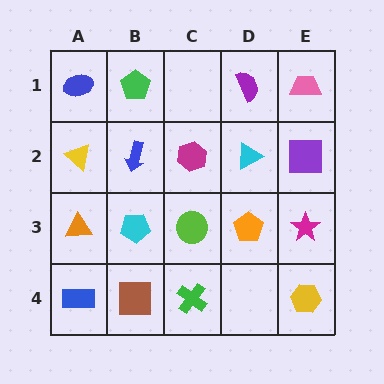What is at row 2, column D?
A cyan triangle.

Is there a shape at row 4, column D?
No, that cell is empty.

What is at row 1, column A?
A blue ellipse.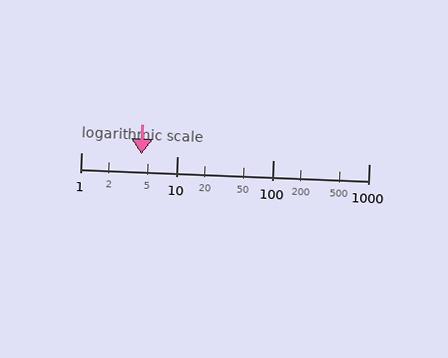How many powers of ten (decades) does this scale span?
The scale spans 3 decades, from 1 to 1000.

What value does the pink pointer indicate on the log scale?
The pointer indicates approximately 4.3.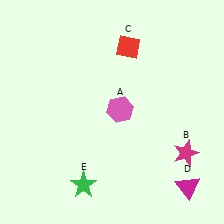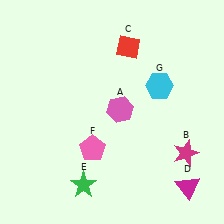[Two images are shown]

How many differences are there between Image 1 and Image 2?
There are 2 differences between the two images.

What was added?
A pink pentagon (F), a cyan hexagon (G) were added in Image 2.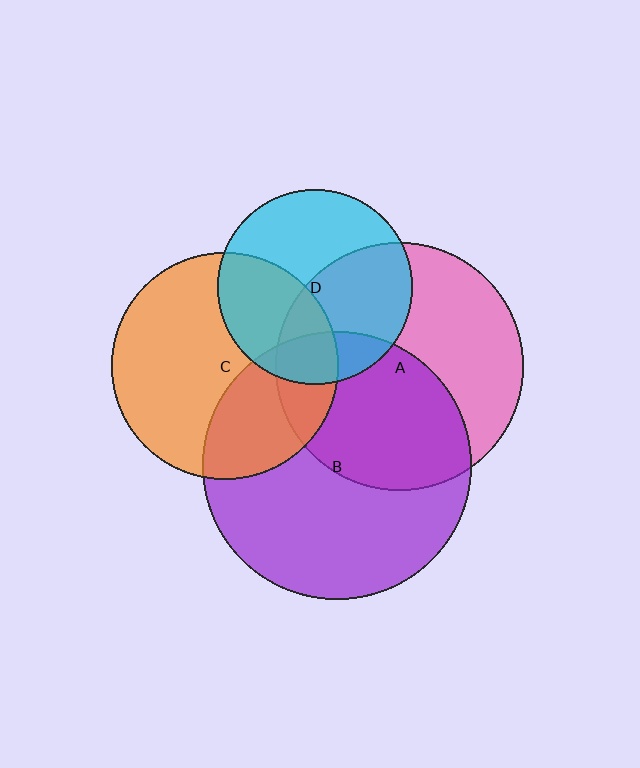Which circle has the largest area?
Circle B (purple).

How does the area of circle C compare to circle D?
Approximately 1.4 times.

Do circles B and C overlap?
Yes.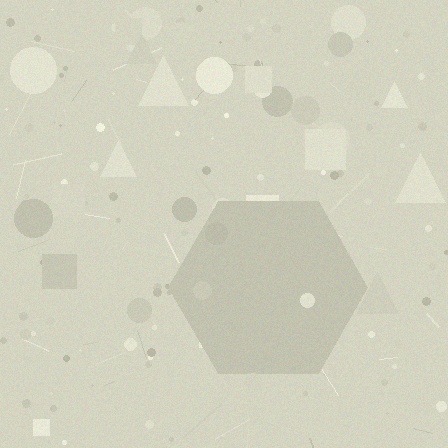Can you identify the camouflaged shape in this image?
The camouflaged shape is a hexagon.